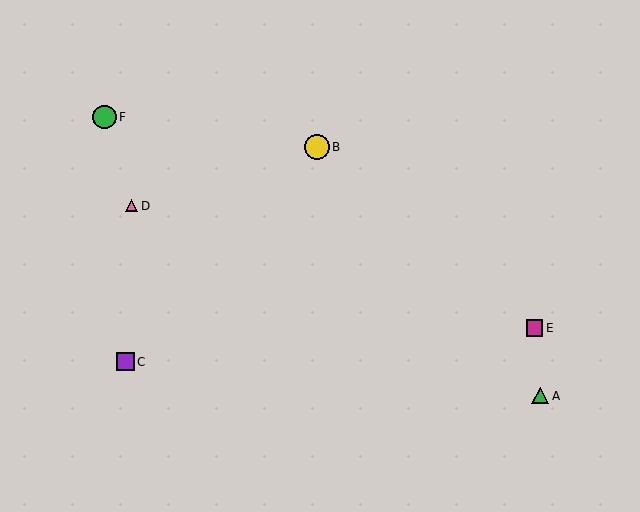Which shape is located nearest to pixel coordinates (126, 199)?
The pink triangle (labeled D) at (131, 206) is nearest to that location.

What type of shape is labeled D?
Shape D is a pink triangle.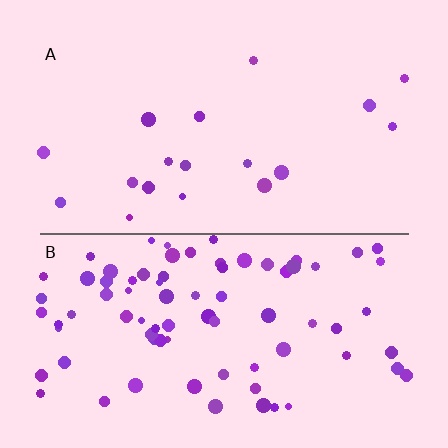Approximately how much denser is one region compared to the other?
Approximately 4.4× — region B over region A.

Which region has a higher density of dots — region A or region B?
B (the bottom).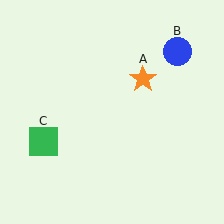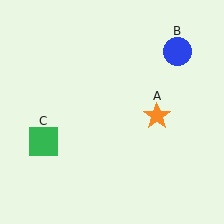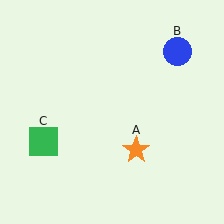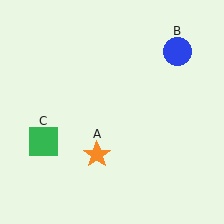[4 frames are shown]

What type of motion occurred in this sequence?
The orange star (object A) rotated clockwise around the center of the scene.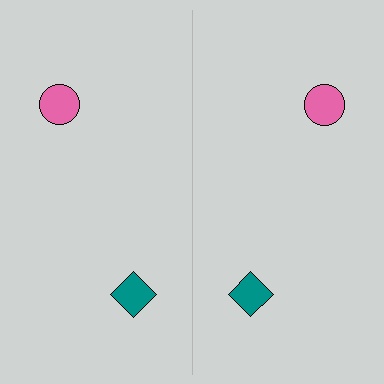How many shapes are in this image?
There are 4 shapes in this image.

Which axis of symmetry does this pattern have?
The pattern has a vertical axis of symmetry running through the center of the image.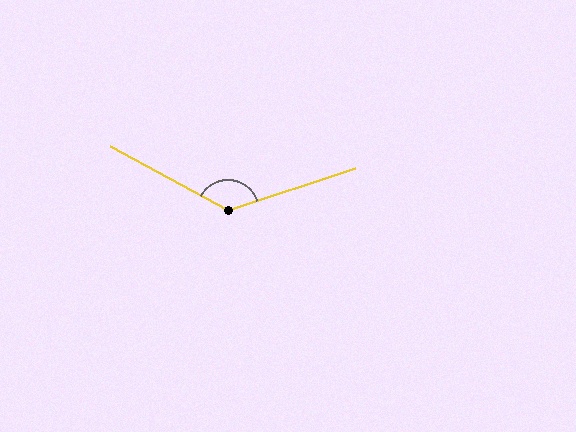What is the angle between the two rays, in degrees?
Approximately 133 degrees.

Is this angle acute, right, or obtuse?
It is obtuse.